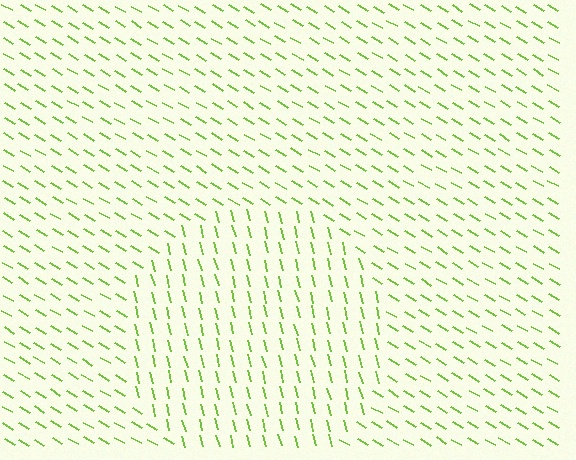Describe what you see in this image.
The image is filled with small lime line segments. A circle region in the image has lines oriented differently from the surrounding lines, creating a visible texture boundary.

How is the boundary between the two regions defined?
The boundary is defined purely by a change in line orientation (approximately 45 degrees difference). All lines are the same color and thickness.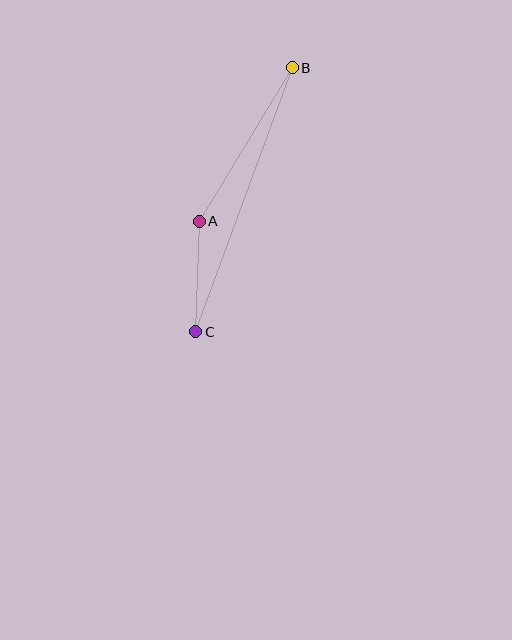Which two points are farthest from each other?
Points B and C are farthest from each other.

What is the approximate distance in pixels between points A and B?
The distance between A and B is approximately 179 pixels.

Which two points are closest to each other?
Points A and C are closest to each other.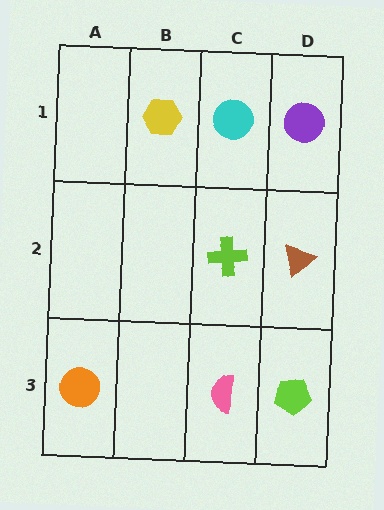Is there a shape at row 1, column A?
No, that cell is empty.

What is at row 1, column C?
A cyan circle.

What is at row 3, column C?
A pink semicircle.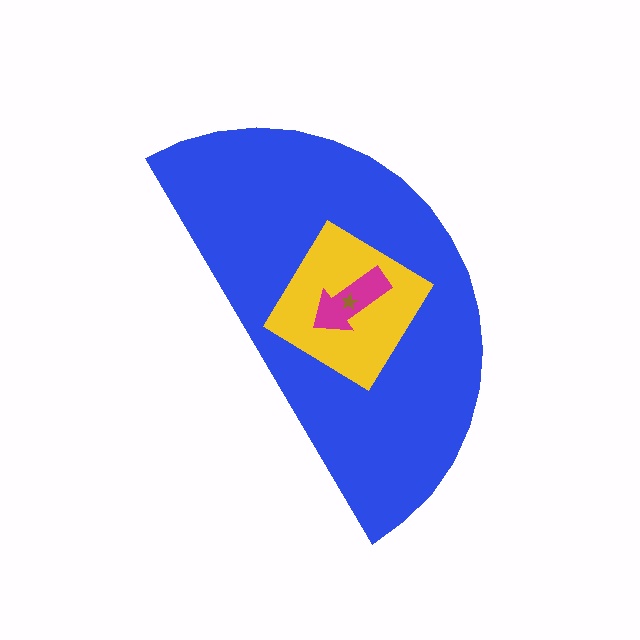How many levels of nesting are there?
4.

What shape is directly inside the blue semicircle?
The yellow diamond.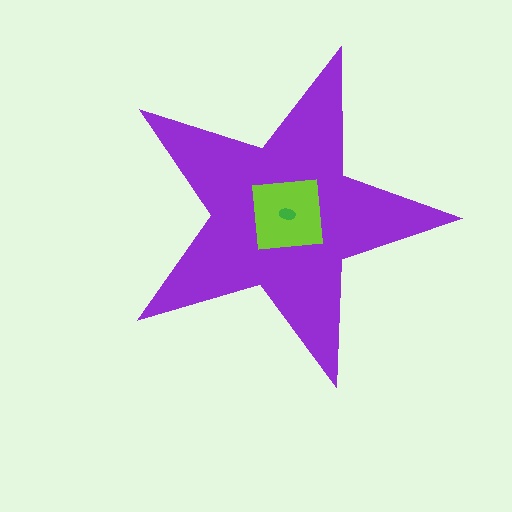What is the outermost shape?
The purple star.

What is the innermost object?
The green ellipse.